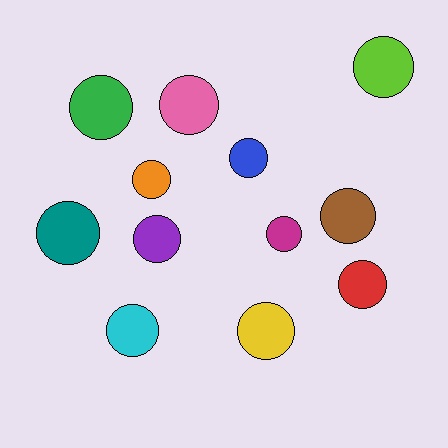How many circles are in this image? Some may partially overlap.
There are 12 circles.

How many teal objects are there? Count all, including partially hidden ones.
There is 1 teal object.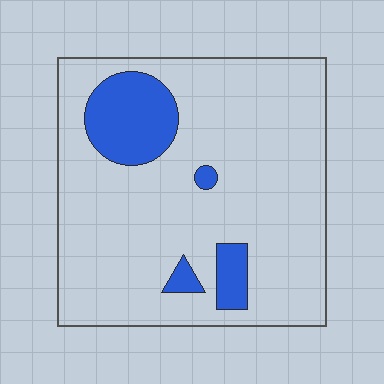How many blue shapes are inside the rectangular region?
4.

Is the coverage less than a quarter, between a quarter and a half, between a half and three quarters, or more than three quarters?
Less than a quarter.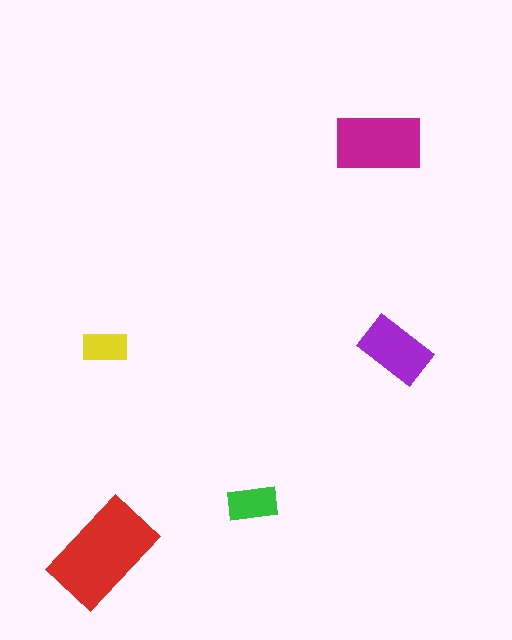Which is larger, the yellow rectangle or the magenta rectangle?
The magenta one.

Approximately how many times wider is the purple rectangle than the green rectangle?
About 1.5 times wider.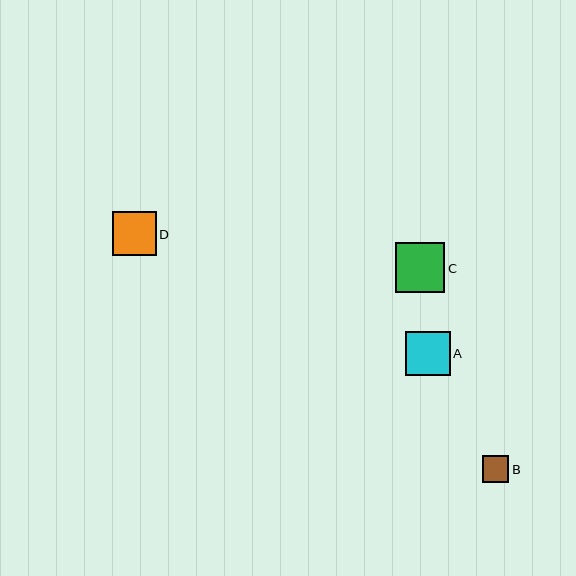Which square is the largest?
Square C is the largest with a size of approximately 50 pixels.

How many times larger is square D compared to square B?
Square D is approximately 1.7 times the size of square B.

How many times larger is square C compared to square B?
Square C is approximately 1.9 times the size of square B.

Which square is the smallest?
Square B is the smallest with a size of approximately 26 pixels.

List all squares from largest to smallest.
From largest to smallest: C, A, D, B.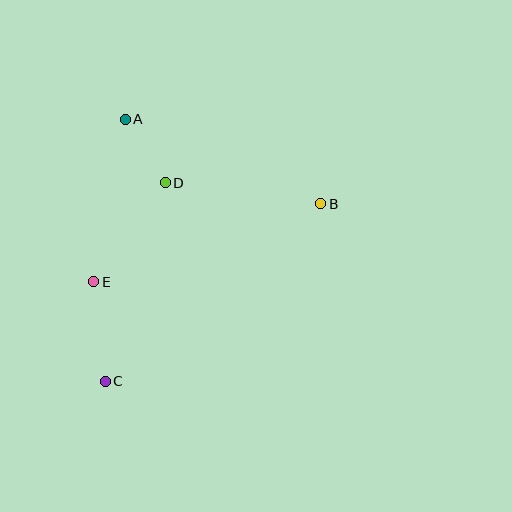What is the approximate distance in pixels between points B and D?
The distance between B and D is approximately 157 pixels.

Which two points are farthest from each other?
Points B and C are farthest from each other.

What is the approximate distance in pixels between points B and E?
The distance between B and E is approximately 240 pixels.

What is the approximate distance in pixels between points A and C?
The distance between A and C is approximately 263 pixels.